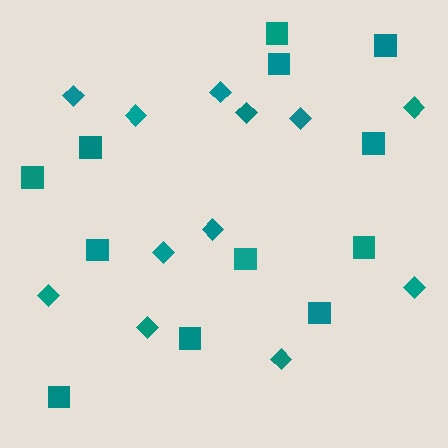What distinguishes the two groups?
There are 2 groups: one group of squares (12) and one group of diamonds (12).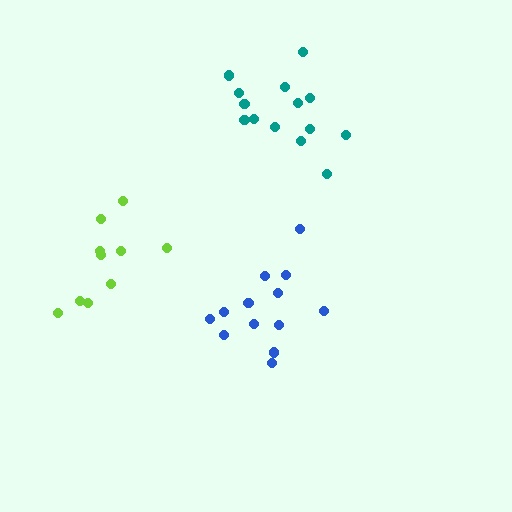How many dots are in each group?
Group 1: 14 dots, Group 2: 13 dots, Group 3: 10 dots (37 total).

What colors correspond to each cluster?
The clusters are colored: teal, blue, lime.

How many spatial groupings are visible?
There are 3 spatial groupings.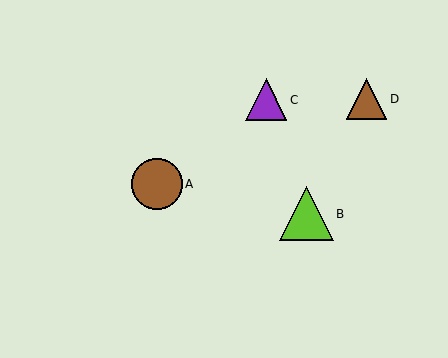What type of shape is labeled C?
Shape C is a purple triangle.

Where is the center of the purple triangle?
The center of the purple triangle is at (266, 100).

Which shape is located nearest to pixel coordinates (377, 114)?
The brown triangle (labeled D) at (367, 99) is nearest to that location.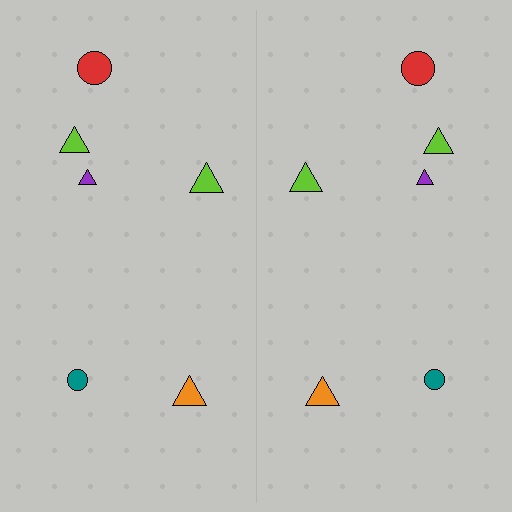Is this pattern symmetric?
Yes, this pattern has bilateral (reflection) symmetry.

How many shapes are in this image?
There are 12 shapes in this image.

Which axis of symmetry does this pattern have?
The pattern has a vertical axis of symmetry running through the center of the image.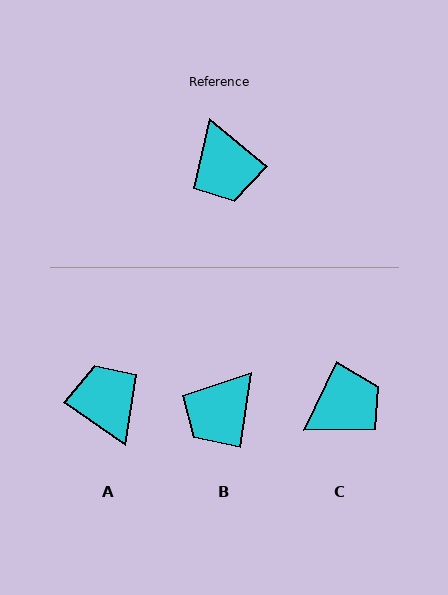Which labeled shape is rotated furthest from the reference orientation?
A, about 176 degrees away.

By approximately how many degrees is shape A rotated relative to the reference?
Approximately 176 degrees clockwise.